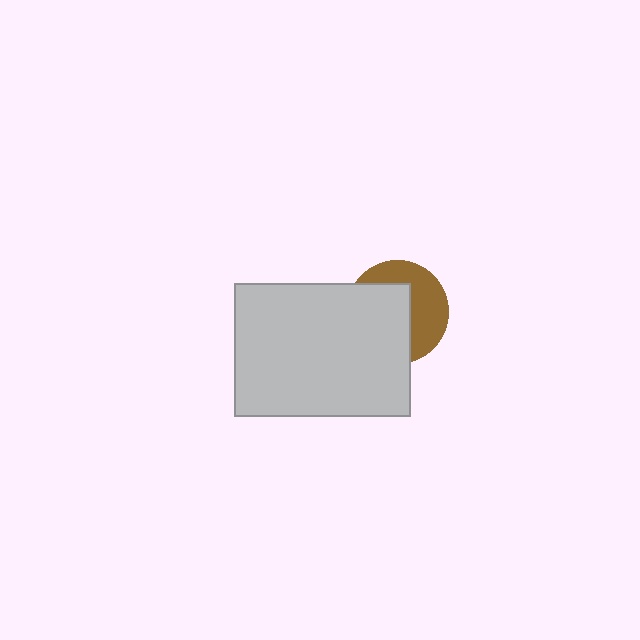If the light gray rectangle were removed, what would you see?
You would see the complete brown circle.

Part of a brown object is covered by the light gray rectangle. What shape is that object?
It is a circle.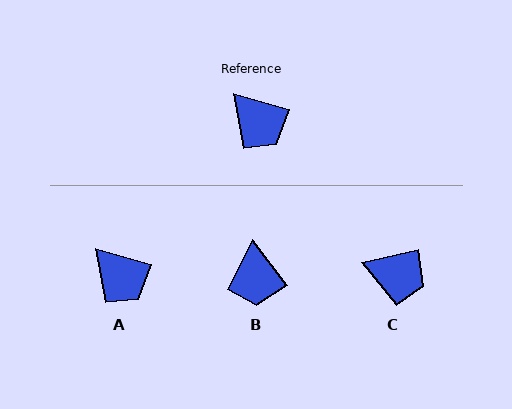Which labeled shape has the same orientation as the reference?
A.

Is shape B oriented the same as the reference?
No, it is off by about 36 degrees.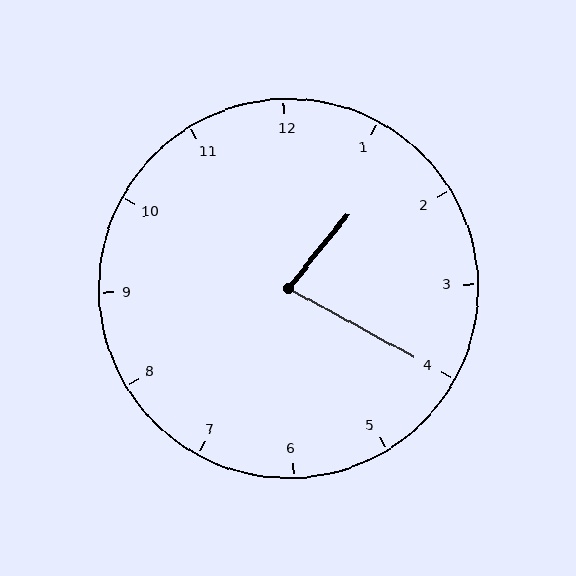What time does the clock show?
1:20.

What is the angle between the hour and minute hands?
Approximately 80 degrees.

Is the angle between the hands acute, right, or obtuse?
It is acute.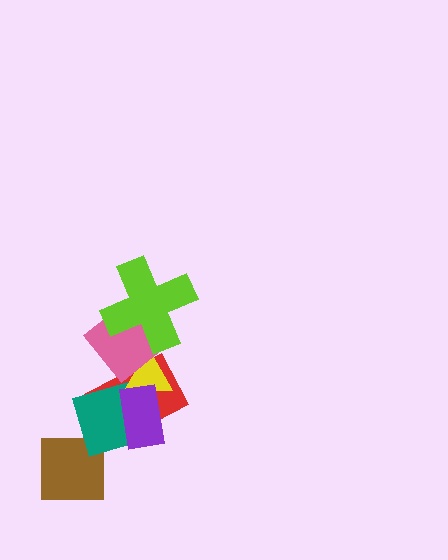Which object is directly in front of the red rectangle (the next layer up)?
The teal square is directly in front of the red rectangle.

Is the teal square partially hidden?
Yes, it is partially covered by another shape.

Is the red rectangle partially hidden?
Yes, it is partially covered by another shape.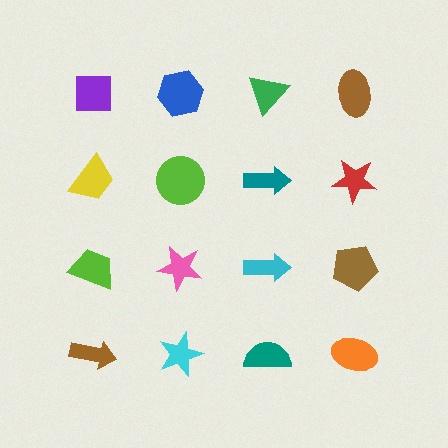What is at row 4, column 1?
A brown arrow.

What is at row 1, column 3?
A green triangle.